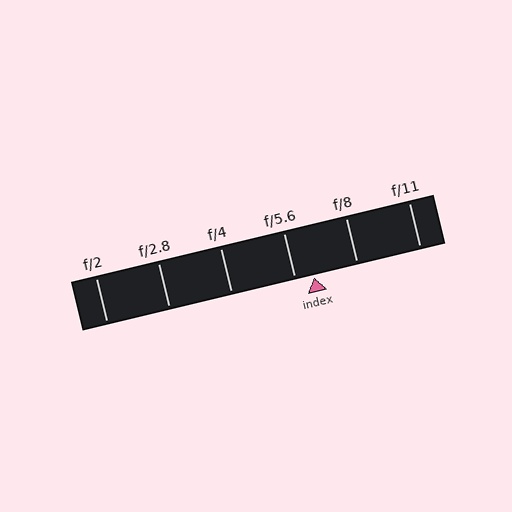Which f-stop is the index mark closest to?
The index mark is closest to f/5.6.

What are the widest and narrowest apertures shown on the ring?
The widest aperture shown is f/2 and the narrowest is f/11.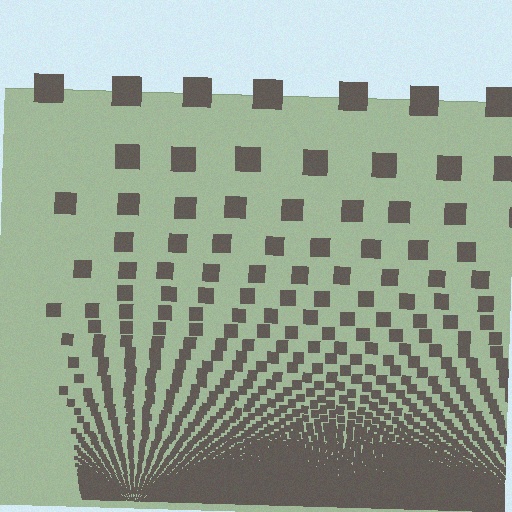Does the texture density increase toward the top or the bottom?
Density increases toward the bottom.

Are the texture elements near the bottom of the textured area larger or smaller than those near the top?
Smaller. The gradient is inverted — elements near the bottom are smaller and denser.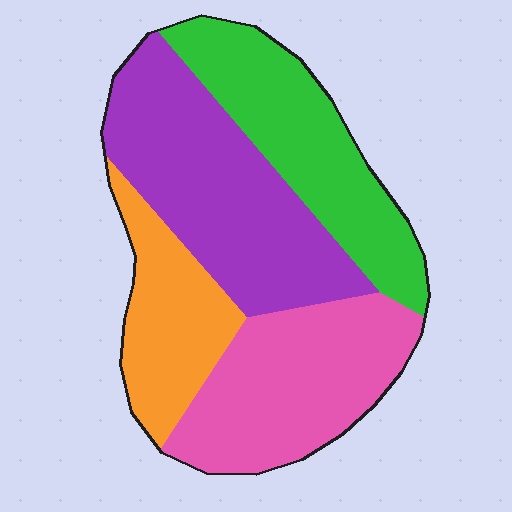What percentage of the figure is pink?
Pink takes up about one quarter (1/4) of the figure.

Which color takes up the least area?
Orange, at roughly 15%.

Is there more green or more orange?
Green.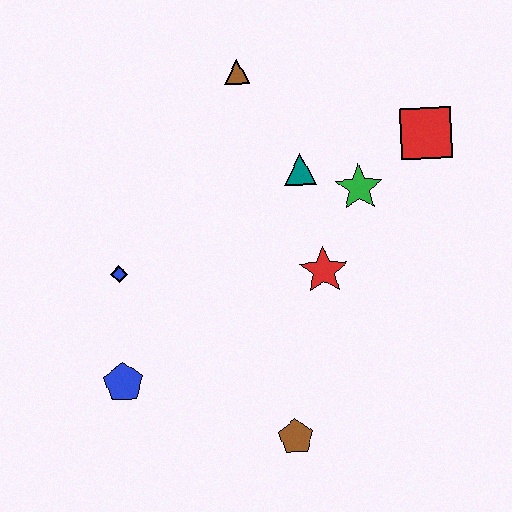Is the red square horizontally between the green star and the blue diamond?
No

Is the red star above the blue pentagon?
Yes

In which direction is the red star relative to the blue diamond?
The red star is to the right of the blue diamond.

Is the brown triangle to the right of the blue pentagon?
Yes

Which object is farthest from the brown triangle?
The brown pentagon is farthest from the brown triangle.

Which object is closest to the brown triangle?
The teal triangle is closest to the brown triangle.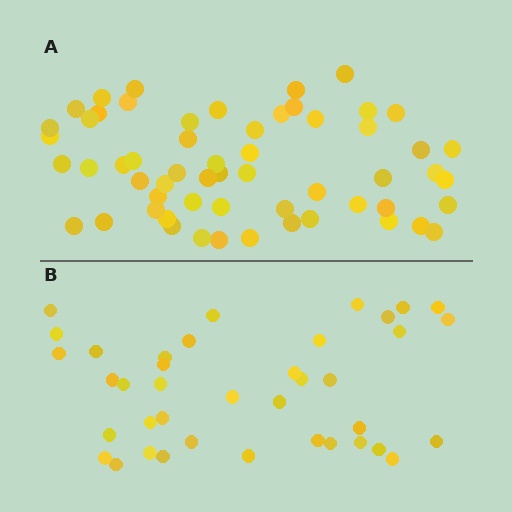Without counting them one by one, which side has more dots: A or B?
Region A (the top region) has more dots.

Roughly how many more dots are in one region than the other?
Region A has approximately 20 more dots than region B.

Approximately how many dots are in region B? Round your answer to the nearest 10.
About 40 dots. (The exact count is 39, which rounds to 40.)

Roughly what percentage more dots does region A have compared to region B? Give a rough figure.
About 50% more.